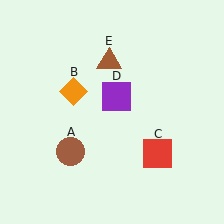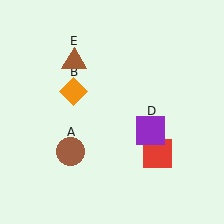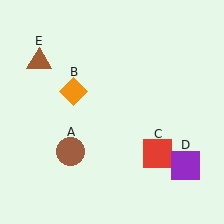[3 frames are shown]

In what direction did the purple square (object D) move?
The purple square (object D) moved down and to the right.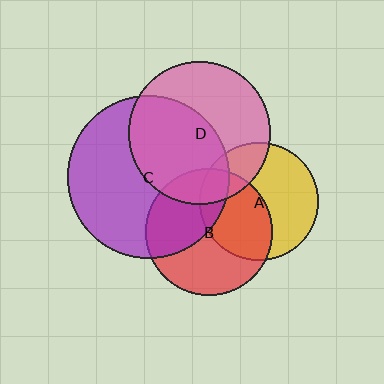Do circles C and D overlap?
Yes.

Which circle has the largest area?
Circle C (purple).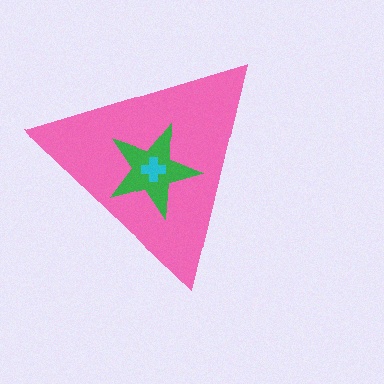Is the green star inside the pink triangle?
Yes.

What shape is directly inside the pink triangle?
The green star.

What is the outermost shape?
The pink triangle.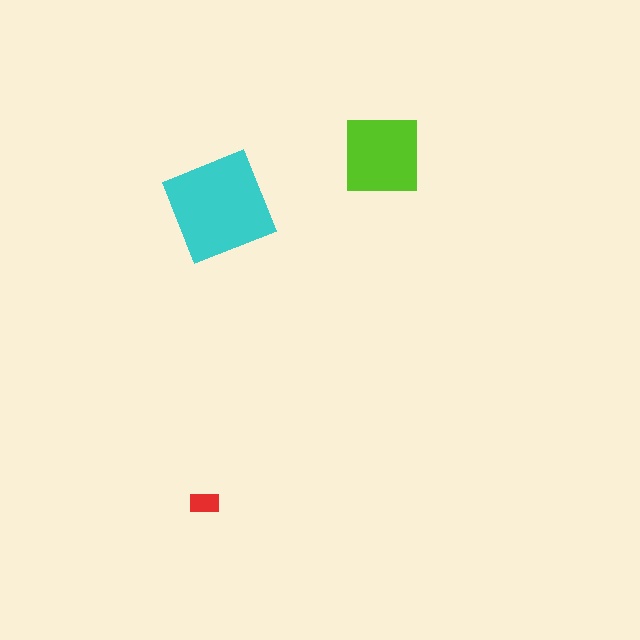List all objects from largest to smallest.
The cyan diamond, the lime square, the red rectangle.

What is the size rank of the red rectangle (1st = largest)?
3rd.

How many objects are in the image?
There are 3 objects in the image.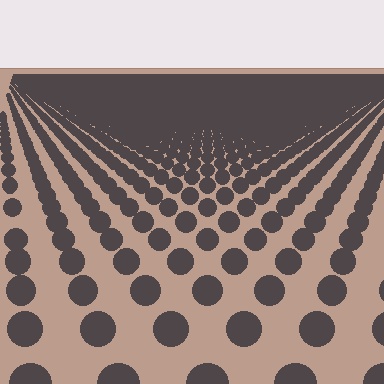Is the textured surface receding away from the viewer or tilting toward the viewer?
The surface is receding away from the viewer. Texture elements get smaller and denser toward the top.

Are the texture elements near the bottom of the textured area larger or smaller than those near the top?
Larger. Near the bottom, elements are closer to the viewer and appear at a bigger on-screen size.